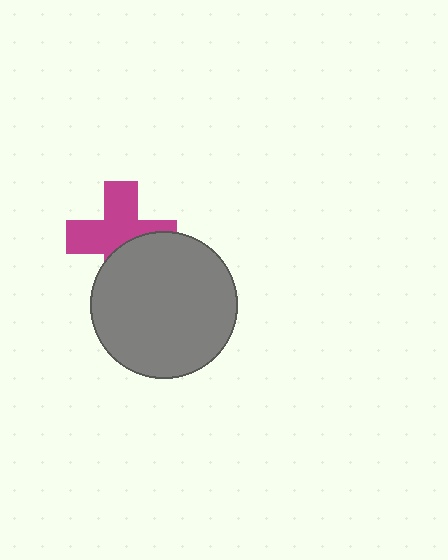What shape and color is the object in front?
The object in front is a gray circle.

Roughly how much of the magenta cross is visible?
About half of it is visible (roughly 62%).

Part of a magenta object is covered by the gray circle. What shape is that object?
It is a cross.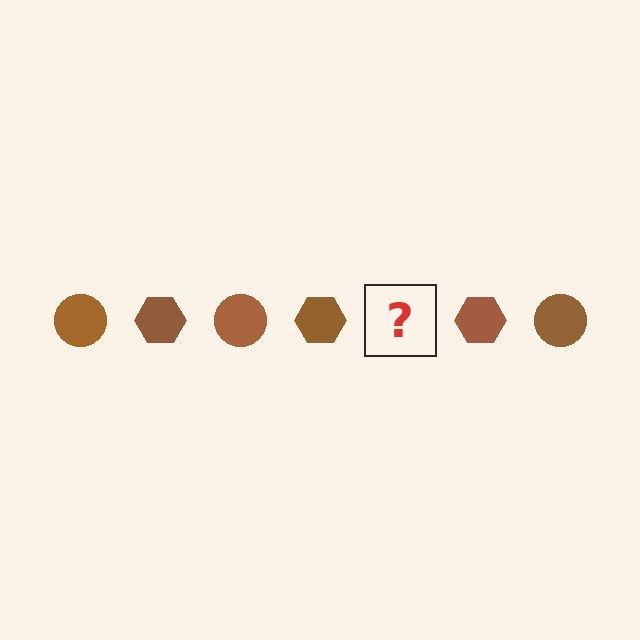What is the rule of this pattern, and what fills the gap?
The rule is that the pattern cycles through circle, hexagon shapes in brown. The gap should be filled with a brown circle.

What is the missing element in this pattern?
The missing element is a brown circle.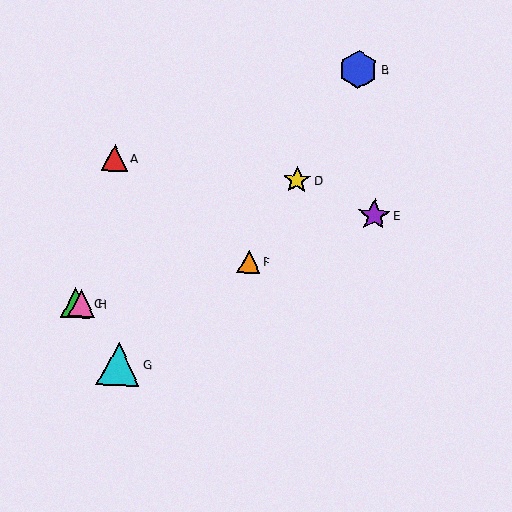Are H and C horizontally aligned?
Yes, both are at y≈303.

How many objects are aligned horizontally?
2 objects (C, H) are aligned horizontally.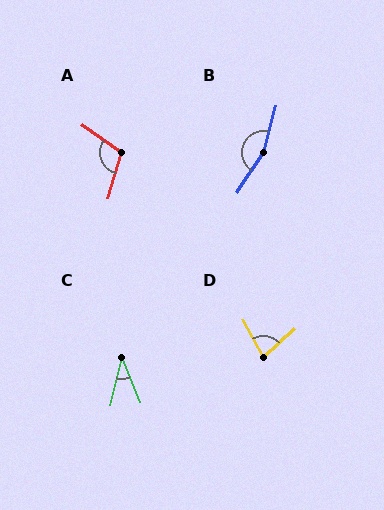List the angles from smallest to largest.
C (36°), D (76°), A (109°), B (161°).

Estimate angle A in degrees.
Approximately 109 degrees.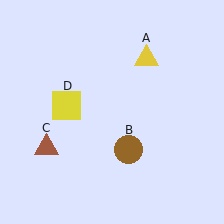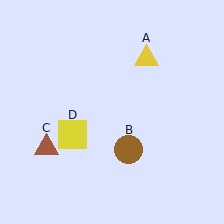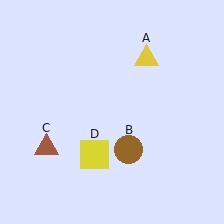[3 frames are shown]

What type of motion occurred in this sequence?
The yellow square (object D) rotated counterclockwise around the center of the scene.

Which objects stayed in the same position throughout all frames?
Yellow triangle (object A) and brown circle (object B) and brown triangle (object C) remained stationary.